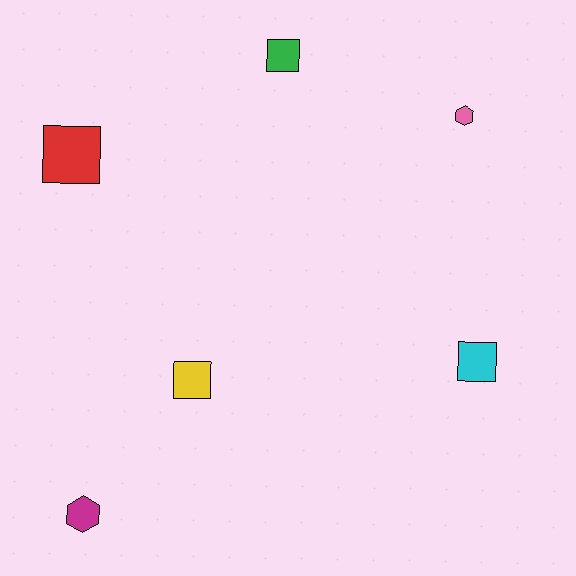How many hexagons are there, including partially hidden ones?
There are 2 hexagons.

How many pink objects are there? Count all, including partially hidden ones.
There is 1 pink object.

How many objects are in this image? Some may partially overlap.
There are 6 objects.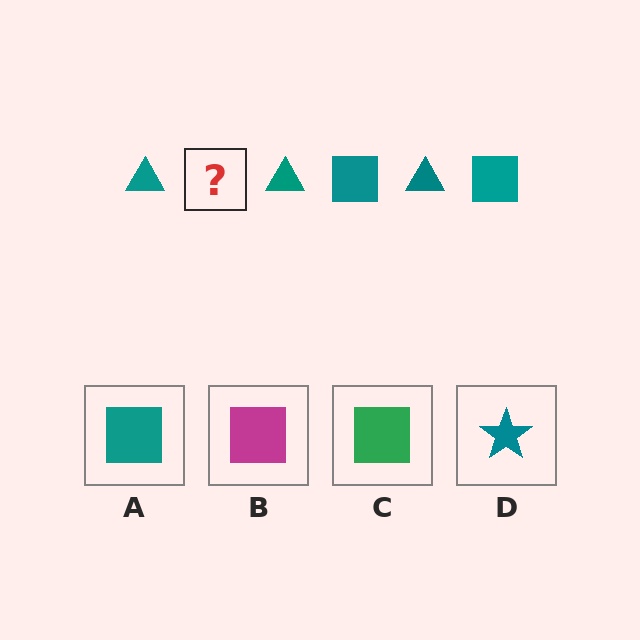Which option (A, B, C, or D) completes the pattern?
A.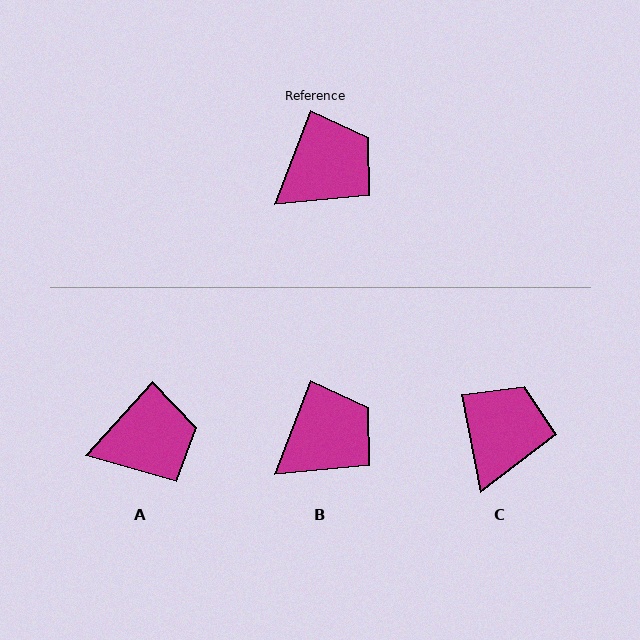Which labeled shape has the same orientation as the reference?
B.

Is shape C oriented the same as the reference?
No, it is off by about 32 degrees.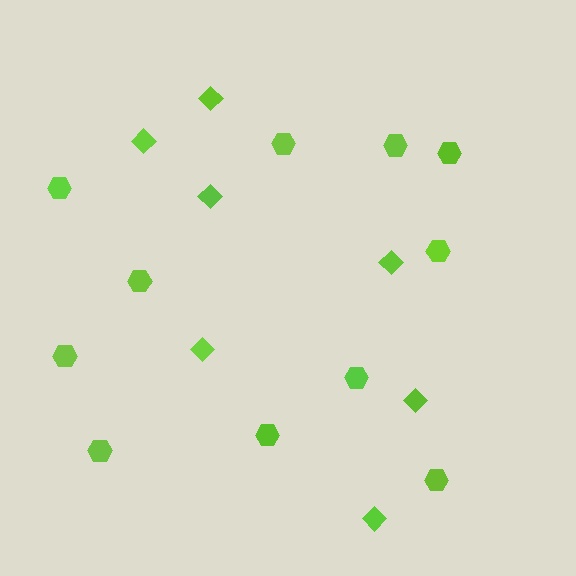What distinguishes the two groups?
There are 2 groups: one group of diamonds (7) and one group of hexagons (11).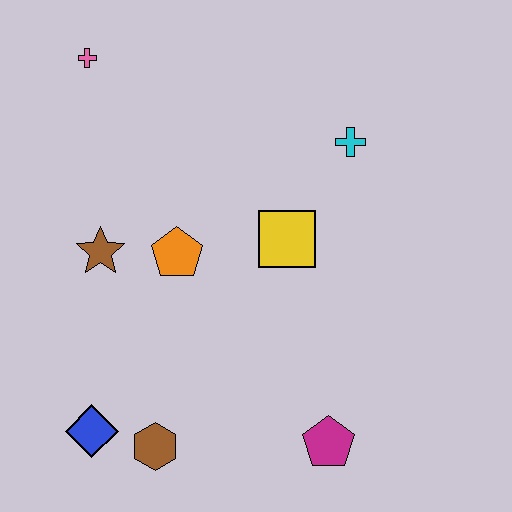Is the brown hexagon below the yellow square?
Yes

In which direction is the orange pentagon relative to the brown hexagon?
The orange pentagon is above the brown hexagon.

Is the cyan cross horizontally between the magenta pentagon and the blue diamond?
No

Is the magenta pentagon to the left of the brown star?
No